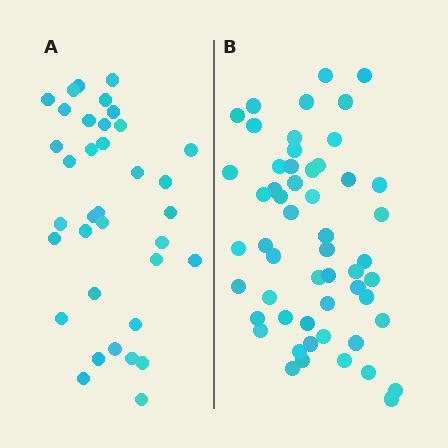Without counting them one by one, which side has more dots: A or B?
Region B (the right region) has more dots.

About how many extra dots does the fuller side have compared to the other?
Region B has approximately 20 more dots than region A.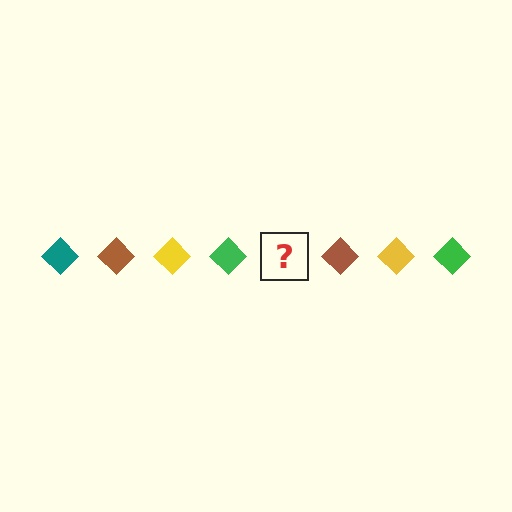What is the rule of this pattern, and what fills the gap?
The rule is that the pattern cycles through teal, brown, yellow, green diamonds. The gap should be filled with a teal diamond.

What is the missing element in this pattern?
The missing element is a teal diamond.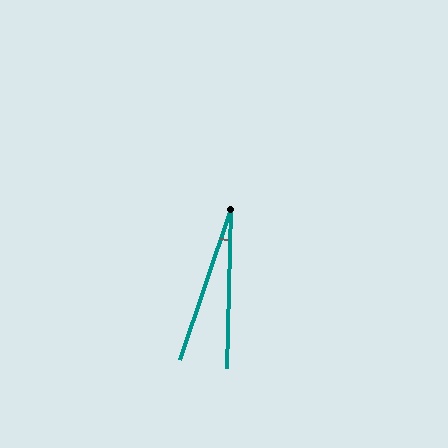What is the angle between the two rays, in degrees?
Approximately 17 degrees.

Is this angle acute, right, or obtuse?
It is acute.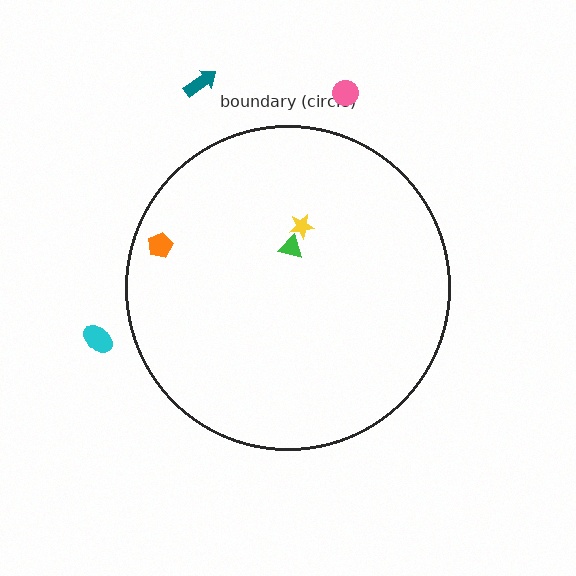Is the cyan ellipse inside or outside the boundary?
Outside.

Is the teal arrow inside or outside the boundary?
Outside.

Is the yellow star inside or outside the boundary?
Inside.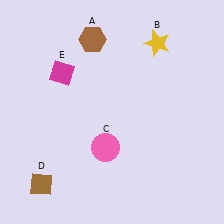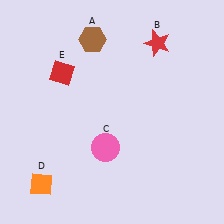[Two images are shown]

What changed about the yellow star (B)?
In Image 1, B is yellow. In Image 2, it changed to red.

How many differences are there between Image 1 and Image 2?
There are 3 differences between the two images.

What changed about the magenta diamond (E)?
In Image 1, E is magenta. In Image 2, it changed to red.